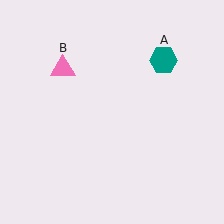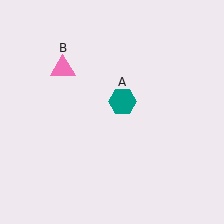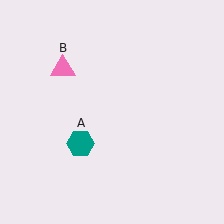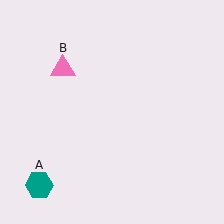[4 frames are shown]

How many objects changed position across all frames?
1 object changed position: teal hexagon (object A).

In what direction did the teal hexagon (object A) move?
The teal hexagon (object A) moved down and to the left.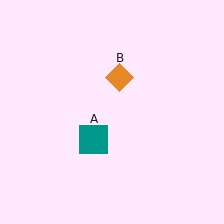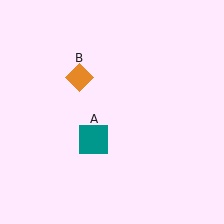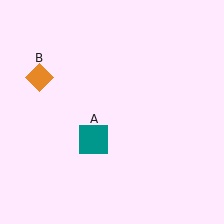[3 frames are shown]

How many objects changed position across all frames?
1 object changed position: orange diamond (object B).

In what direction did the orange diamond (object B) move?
The orange diamond (object B) moved left.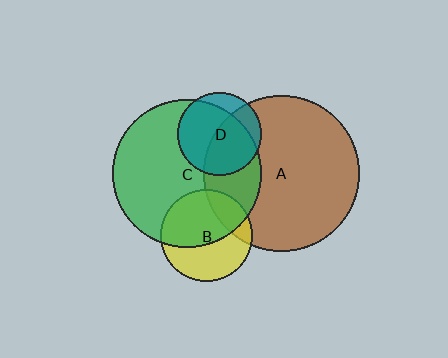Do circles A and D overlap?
Yes.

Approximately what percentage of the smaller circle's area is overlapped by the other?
Approximately 50%.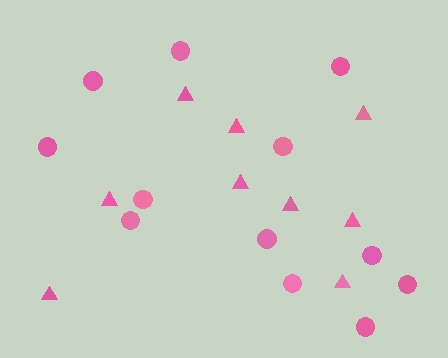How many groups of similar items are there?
There are 2 groups: one group of circles (12) and one group of triangles (9).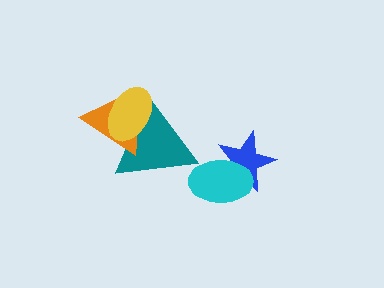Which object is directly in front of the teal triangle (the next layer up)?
The orange triangle is directly in front of the teal triangle.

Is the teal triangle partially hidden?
Yes, it is partially covered by another shape.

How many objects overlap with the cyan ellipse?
1 object overlaps with the cyan ellipse.